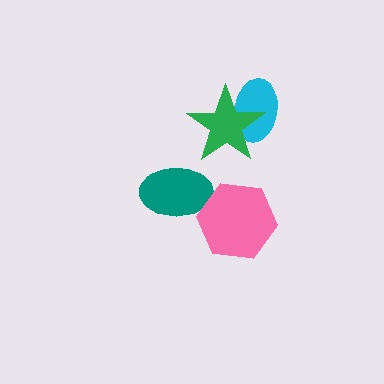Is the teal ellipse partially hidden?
Yes, it is partially covered by another shape.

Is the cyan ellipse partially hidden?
Yes, it is partially covered by another shape.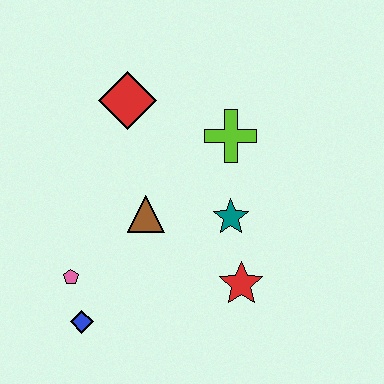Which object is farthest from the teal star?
The blue diamond is farthest from the teal star.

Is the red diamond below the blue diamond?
No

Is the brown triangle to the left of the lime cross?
Yes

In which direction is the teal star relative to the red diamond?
The teal star is below the red diamond.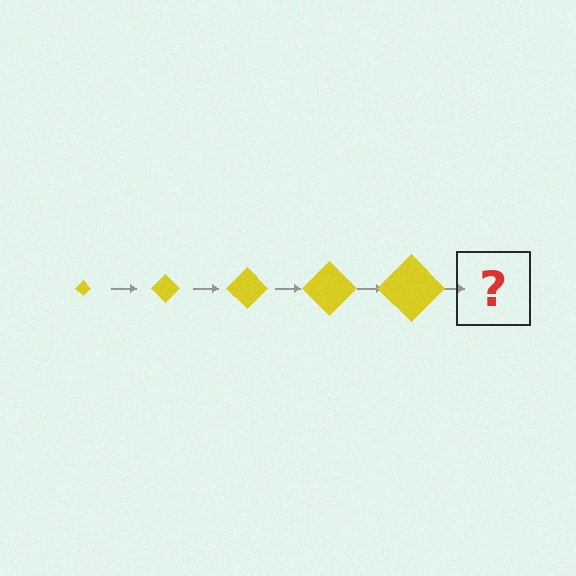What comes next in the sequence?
The next element should be a yellow diamond, larger than the previous one.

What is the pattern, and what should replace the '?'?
The pattern is that the diamond gets progressively larger each step. The '?' should be a yellow diamond, larger than the previous one.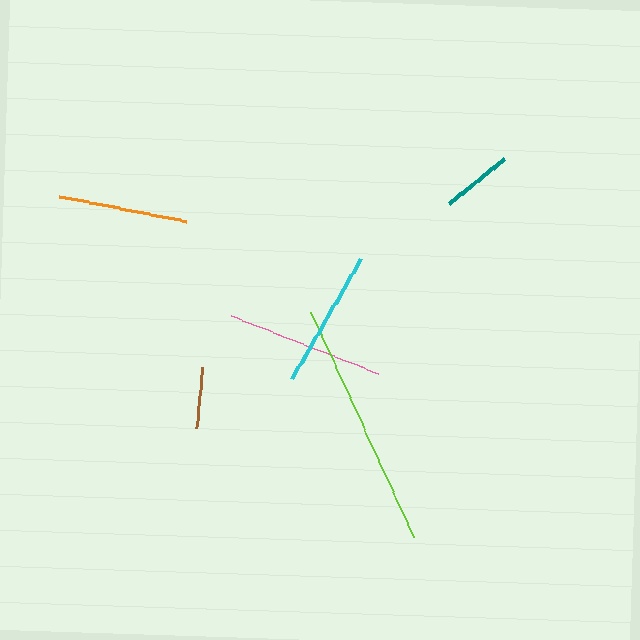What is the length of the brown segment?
The brown segment is approximately 61 pixels long.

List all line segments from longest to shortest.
From longest to shortest: lime, pink, cyan, orange, teal, brown.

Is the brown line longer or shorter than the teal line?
The teal line is longer than the brown line.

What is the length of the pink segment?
The pink segment is approximately 159 pixels long.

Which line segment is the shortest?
The brown line is the shortest at approximately 61 pixels.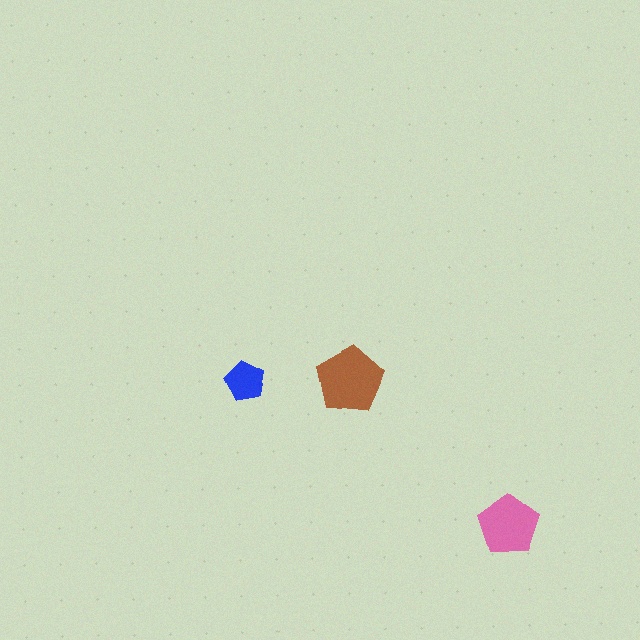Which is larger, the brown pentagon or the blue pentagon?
The brown one.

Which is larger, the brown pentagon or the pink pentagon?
The brown one.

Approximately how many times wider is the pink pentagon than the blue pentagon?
About 1.5 times wider.